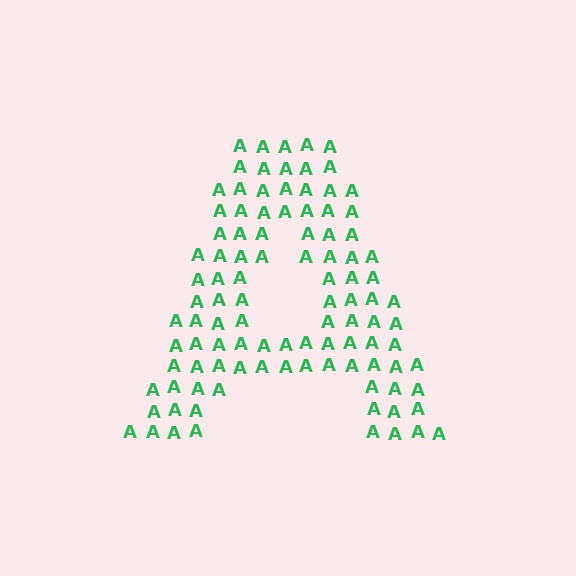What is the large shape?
The large shape is the letter A.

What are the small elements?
The small elements are letter A's.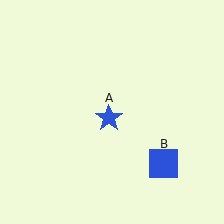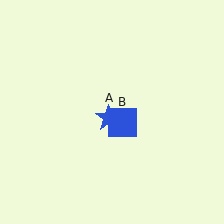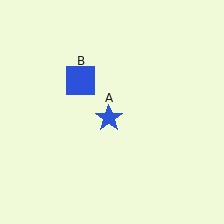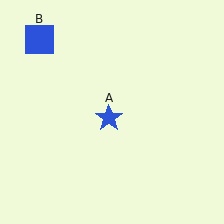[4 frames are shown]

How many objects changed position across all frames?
1 object changed position: blue square (object B).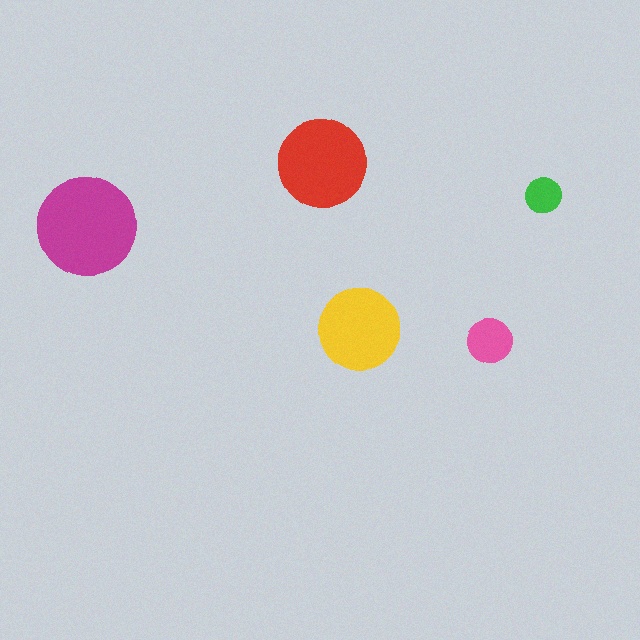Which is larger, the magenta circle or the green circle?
The magenta one.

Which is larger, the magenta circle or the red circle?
The magenta one.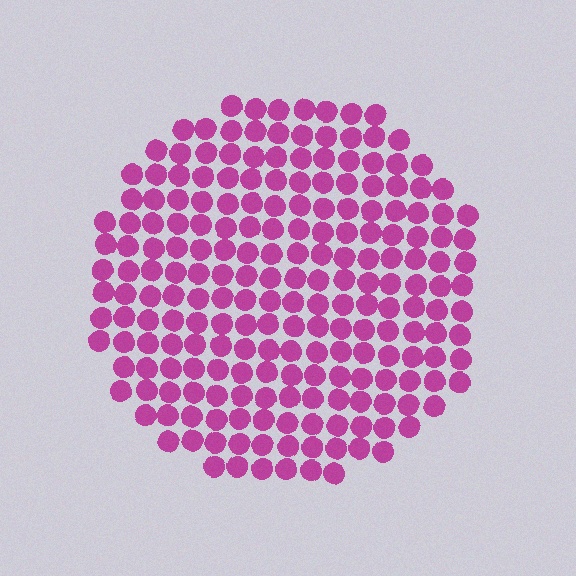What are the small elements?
The small elements are circles.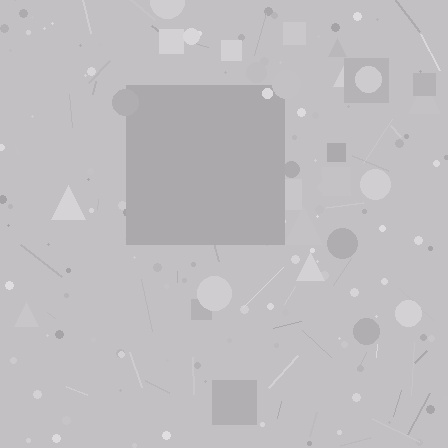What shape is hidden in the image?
A square is hidden in the image.